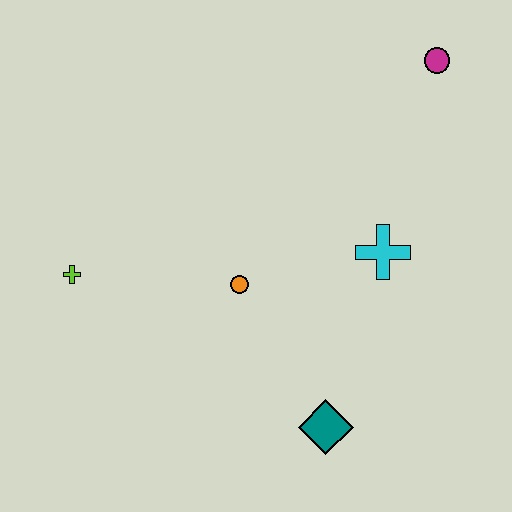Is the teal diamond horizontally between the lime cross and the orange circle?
No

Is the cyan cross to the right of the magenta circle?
No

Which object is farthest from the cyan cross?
The lime cross is farthest from the cyan cross.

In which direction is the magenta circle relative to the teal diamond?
The magenta circle is above the teal diamond.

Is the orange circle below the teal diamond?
No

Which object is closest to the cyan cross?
The orange circle is closest to the cyan cross.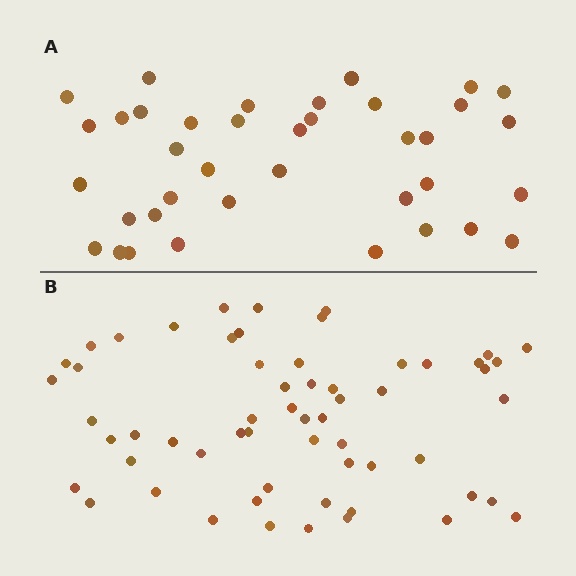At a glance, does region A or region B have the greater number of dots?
Region B (the bottom region) has more dots.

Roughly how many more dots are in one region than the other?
Region B has approximately 20 more dots than region A.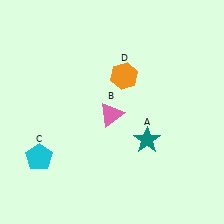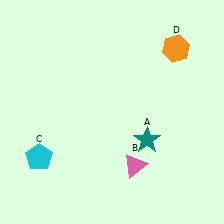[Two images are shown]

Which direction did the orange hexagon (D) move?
The orange hexagon (D) moved right.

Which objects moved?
The objects that moved are: the pink triangle (B), the orange hexagon (D).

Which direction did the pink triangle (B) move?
The pink triangle (B) moved down.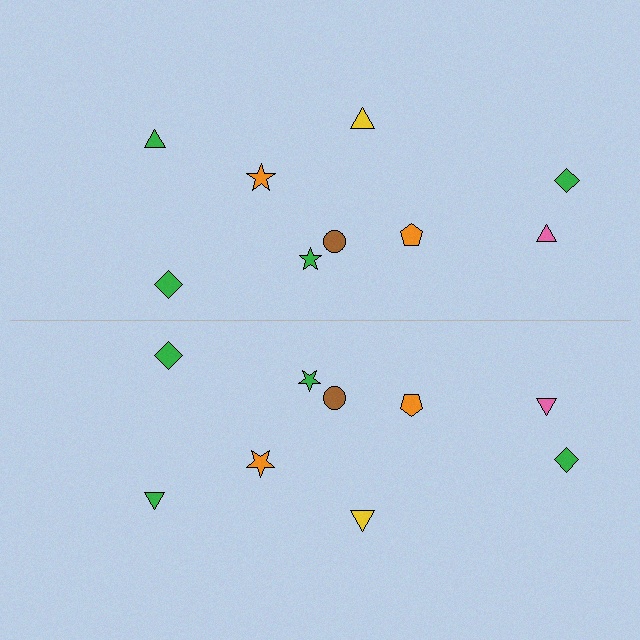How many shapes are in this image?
There are 18 shapes in this image.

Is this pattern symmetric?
Yes, this pattern has bilateral (reflection) symmetry.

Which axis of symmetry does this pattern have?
The pattern has a horizontal axis of symmetry running through the center of the image.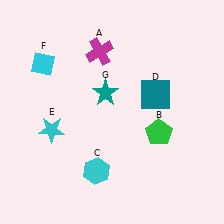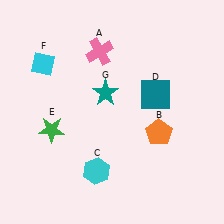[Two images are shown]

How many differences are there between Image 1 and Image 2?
There are 3 differences between the two images.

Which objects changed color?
A changed from magenta to pink. B changed from green to orange. E changed from cyan to green.